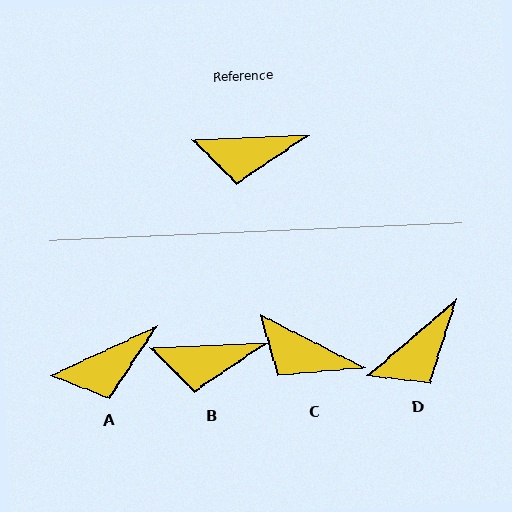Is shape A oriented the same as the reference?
No, it is off by about 23 degrees.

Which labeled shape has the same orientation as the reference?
B.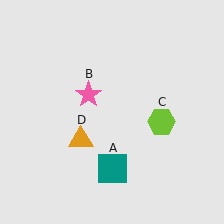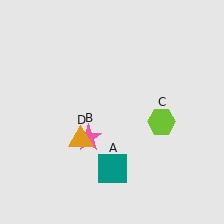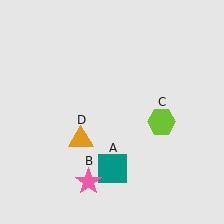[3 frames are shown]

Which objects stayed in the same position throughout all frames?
Teal square (object A) and lime hexagon (object C) and orange triangle (object D) remained stationary.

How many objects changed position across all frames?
1 object changed position: pink star (object B).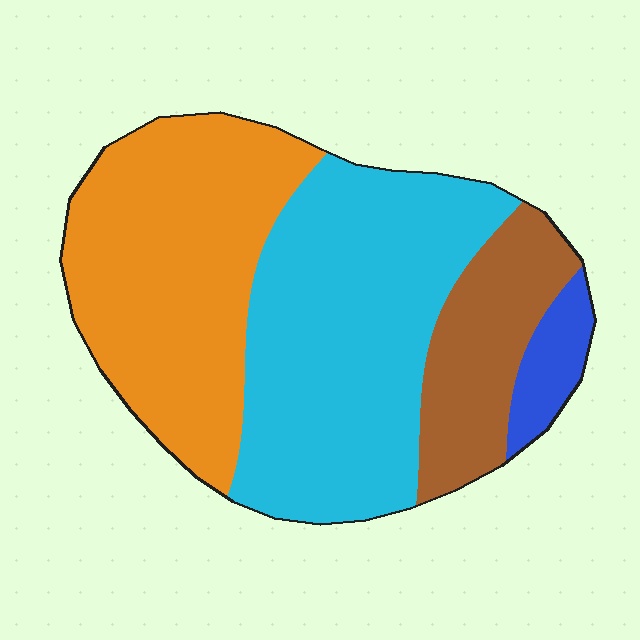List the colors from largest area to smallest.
From largest to smallest: cyan, orange, brown, blue.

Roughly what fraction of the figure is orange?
Orange covers 37% of the figure.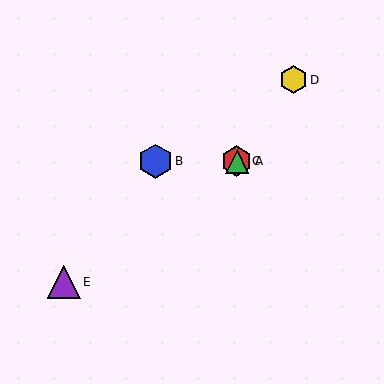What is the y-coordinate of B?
Object B is at y≈161.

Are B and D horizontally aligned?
No, B is at y≈161 and D is at y≈80.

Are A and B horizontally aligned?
Yes, both are at y≈161.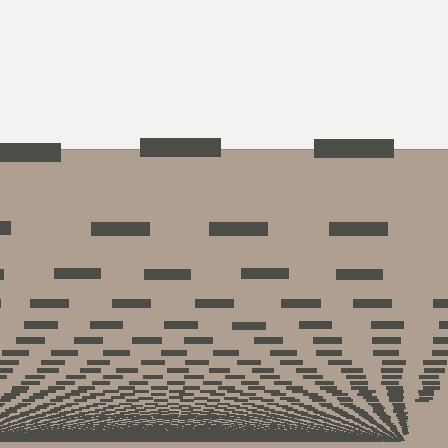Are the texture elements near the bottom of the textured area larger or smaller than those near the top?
Smaller. The gradient is inverted — elements near the bottom are smaller and denser.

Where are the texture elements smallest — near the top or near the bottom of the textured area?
Near the bottom.